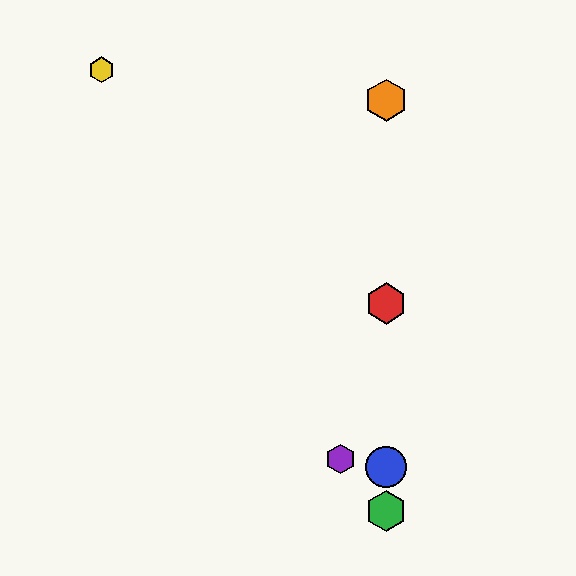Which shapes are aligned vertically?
The red hexagon, the blue circle, the green hexagon, the orange hexagon are aligned vertically.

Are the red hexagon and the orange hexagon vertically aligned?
Yes, both are at x≈386.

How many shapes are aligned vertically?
4 shapes (the red hexagon, the blue circle, the green hexagon, the orange hexagon) are aligned vertically.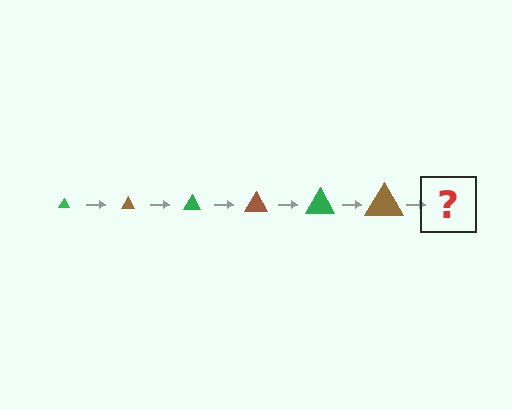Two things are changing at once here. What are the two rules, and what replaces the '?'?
The two rules are that the triangle grows larger each step and the color cycles through green and brown. The '?' should be a green triangle, larger than the previous one.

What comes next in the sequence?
The next element should be a green triangle, larger than the previous one.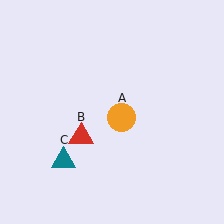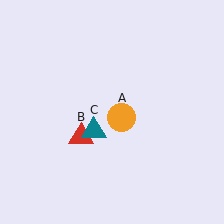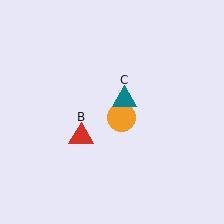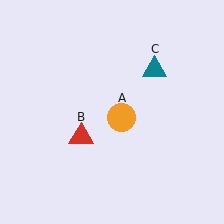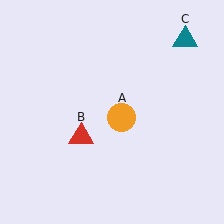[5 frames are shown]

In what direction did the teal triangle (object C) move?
The teal triangle (object C) moved up and to the right.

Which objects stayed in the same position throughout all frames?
Orange circle (object A) and red triangle (object B) remained stationary.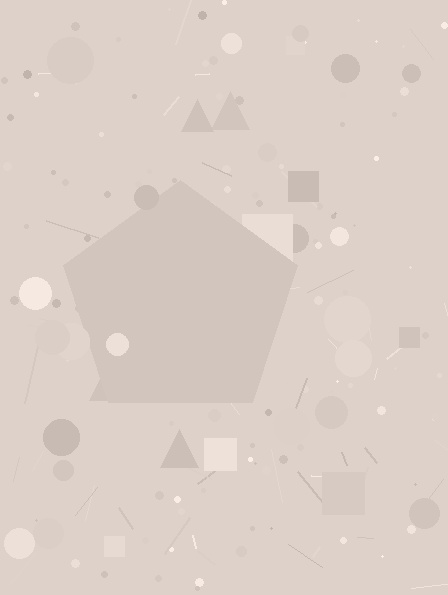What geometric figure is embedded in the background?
A pentagon is embedded in the background.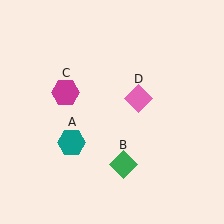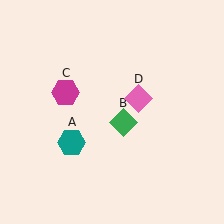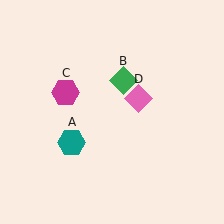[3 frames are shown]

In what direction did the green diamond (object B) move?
The green diamond (object B) moved up.